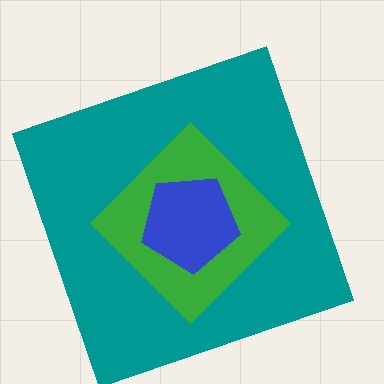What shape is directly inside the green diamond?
The blue pentagon.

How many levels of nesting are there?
3.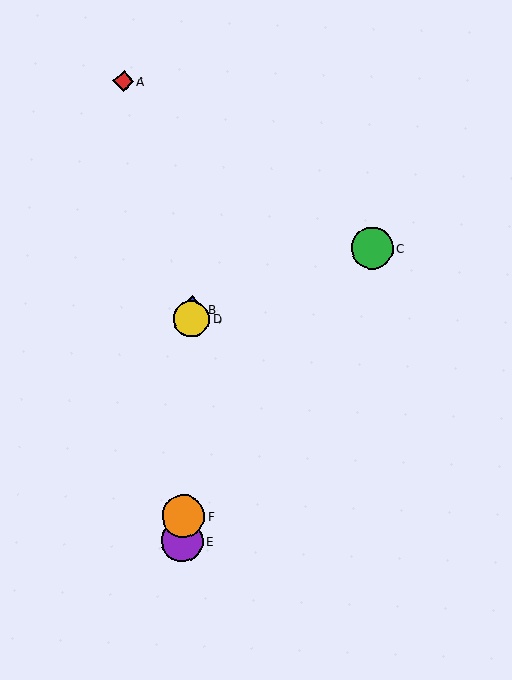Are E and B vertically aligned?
Yes, both are at x≈182.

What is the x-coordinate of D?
Object D is at x≈191.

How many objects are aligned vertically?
4 objects (B, D, E, F) are aligned vertically.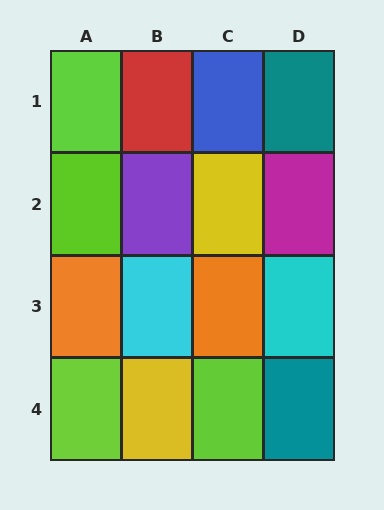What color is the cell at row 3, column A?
Orange.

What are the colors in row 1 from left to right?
Lime, red, blue, teal.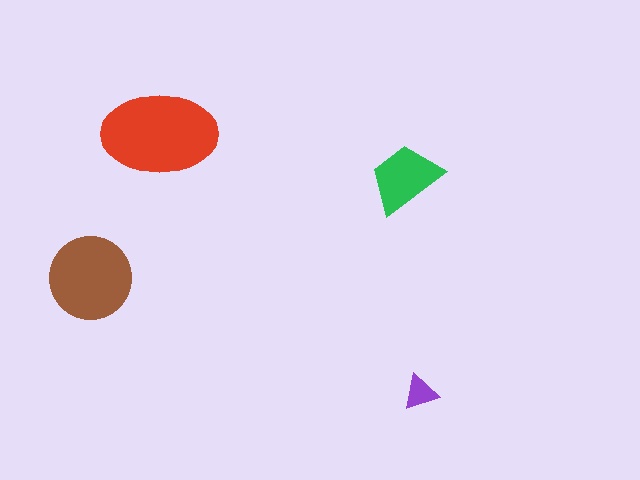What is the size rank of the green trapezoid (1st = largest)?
3rd.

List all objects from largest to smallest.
The red ellipse, the brown circle, the green trapezoid, the purple triangle.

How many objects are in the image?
There are 4 objects in the image.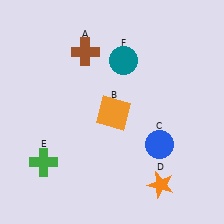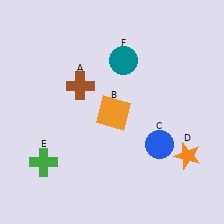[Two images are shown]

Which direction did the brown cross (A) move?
The brown cross (A) moved down.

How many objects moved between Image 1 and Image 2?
2 objects moved between the two images.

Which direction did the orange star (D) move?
The orange star (D) moved up.